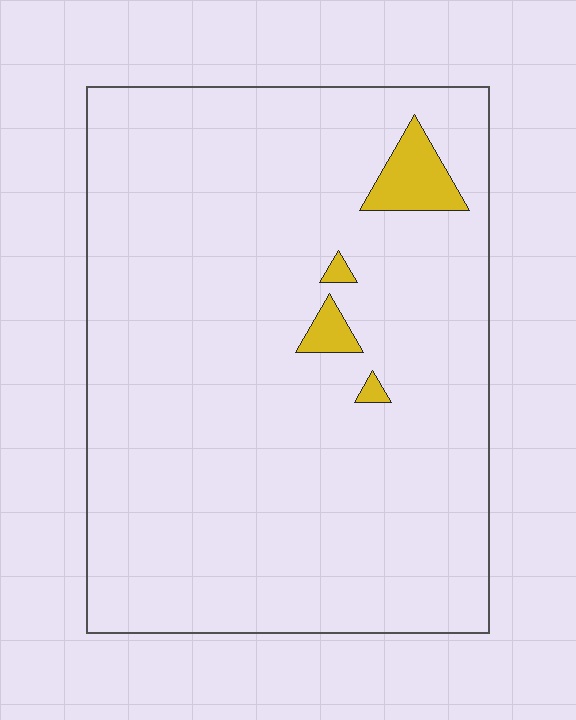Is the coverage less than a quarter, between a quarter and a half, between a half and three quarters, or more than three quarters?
Less than a quarter.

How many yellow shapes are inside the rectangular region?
4.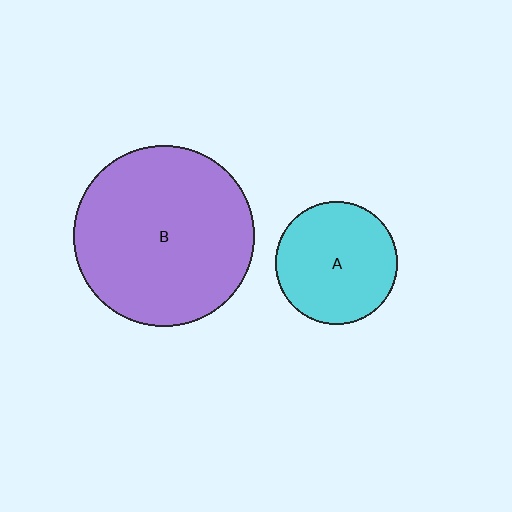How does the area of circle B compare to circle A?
Approximately 2.2 times.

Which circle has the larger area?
Circle B (purple).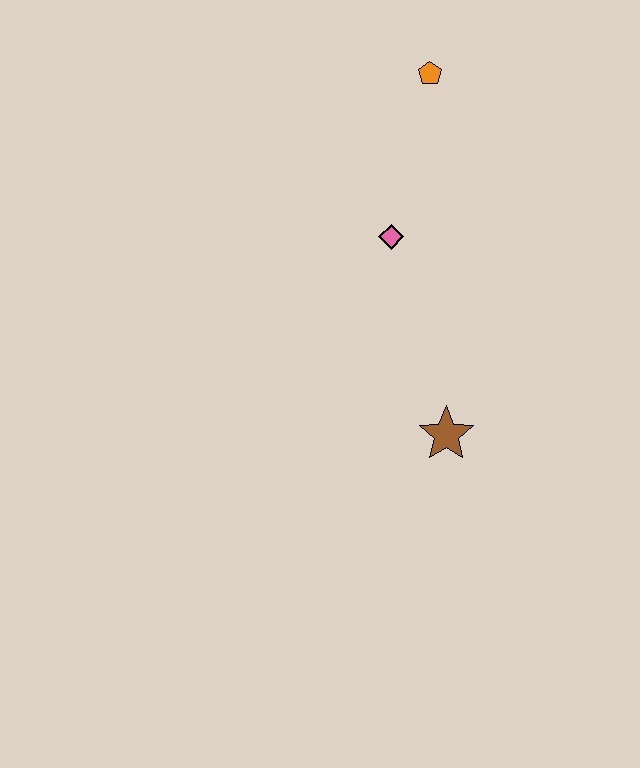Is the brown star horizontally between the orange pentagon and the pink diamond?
No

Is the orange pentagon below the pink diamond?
No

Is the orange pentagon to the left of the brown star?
Yes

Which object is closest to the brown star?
The pink diamond is closest to the brown star.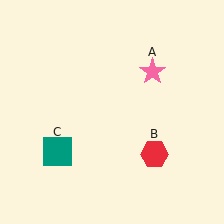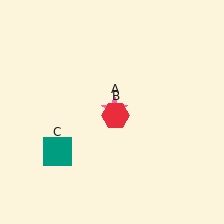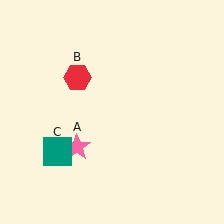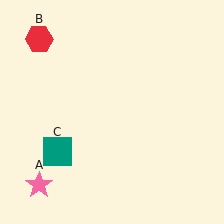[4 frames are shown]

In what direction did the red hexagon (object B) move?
The red hexagon (object B) moved up and to the left.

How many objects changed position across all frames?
2 objects changed position: pink star (object A), red hexagon (object B).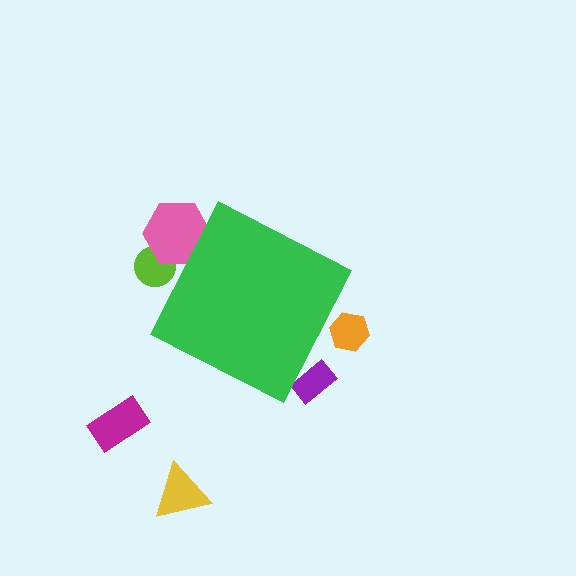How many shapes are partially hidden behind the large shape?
4 shapes are partially hidden.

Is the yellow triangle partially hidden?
No, the yellow triangle is fully visible.